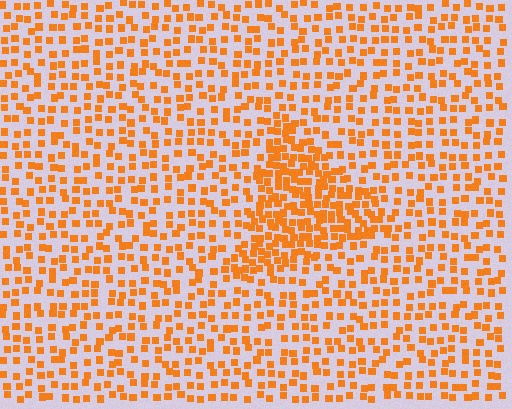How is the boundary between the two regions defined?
The boundary is defined by a change in element density (approximately 2.0x ratio). All elements are the same color, size, and shape.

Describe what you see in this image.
The image contains small orange elements arranged at two different densities. A triangle-shaped region is visible where the elements are more densely packed than the surrounding area.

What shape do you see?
I see a triangle.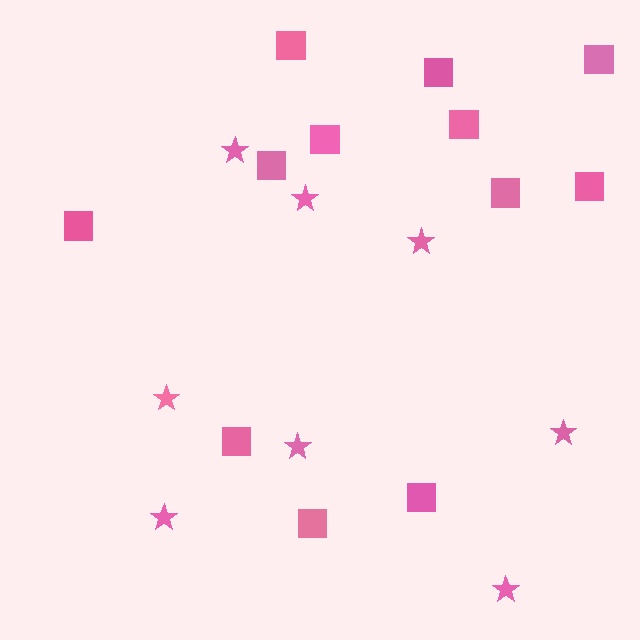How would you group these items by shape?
There are 2 groups: one group of stars (8) and one group of squares (12).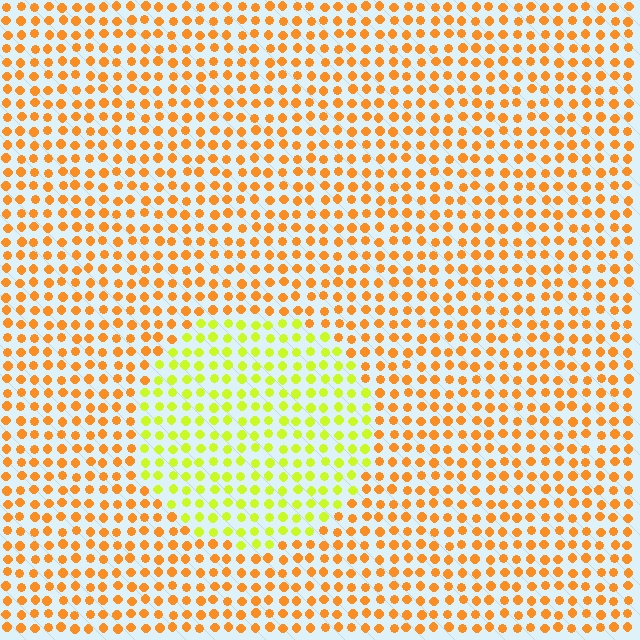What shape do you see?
I see a circle.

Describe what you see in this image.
The image is filled with small orange elements in a uniform arrangement. A circle-shaped region is visible where the elements are tinted to a slightly different hue, forming a subtle color boundary.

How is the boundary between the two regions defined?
The boundary is defined purely by a slight shift in hue (about 44 degrees). Spacing, size, and orientation are identical on both sides.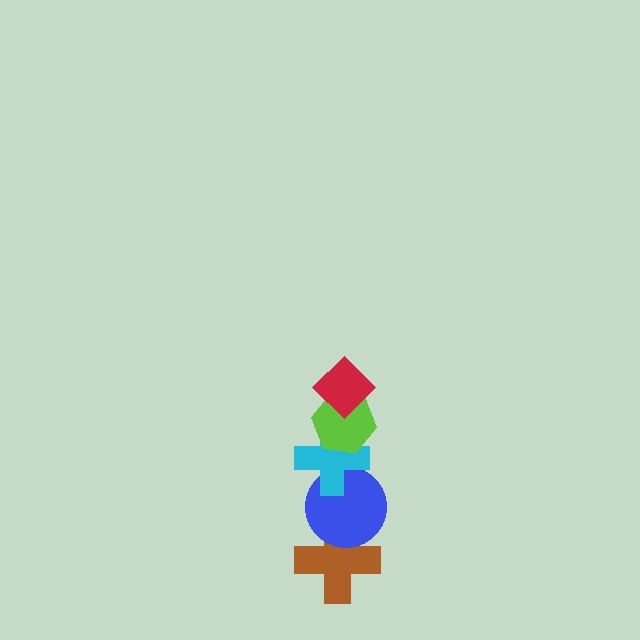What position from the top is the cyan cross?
The cyan cross is 3rd from the top.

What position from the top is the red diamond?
The red diamond is 1st from the top.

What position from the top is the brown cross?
The brown cross is 5th from the top.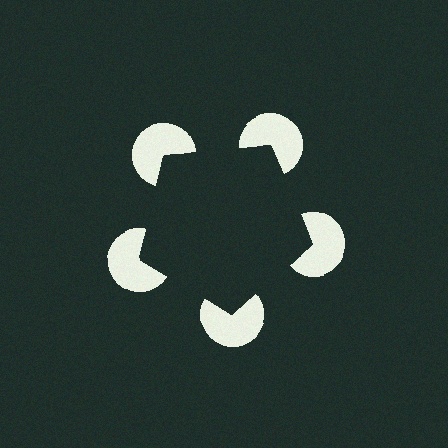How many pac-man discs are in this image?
There are 5 — one at each vertex of the illusory pentagon.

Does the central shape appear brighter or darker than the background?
It typically appears slightly darker than the background, even though no actual brightness change is drawn.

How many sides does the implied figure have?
5 sides.